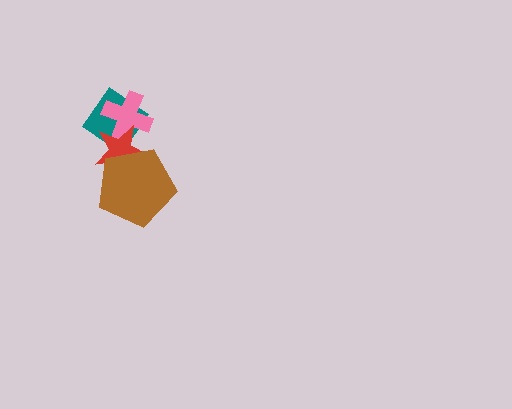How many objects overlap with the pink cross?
2 objects overlap with the pink cross.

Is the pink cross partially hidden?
Yes, it is partially covered by another shape.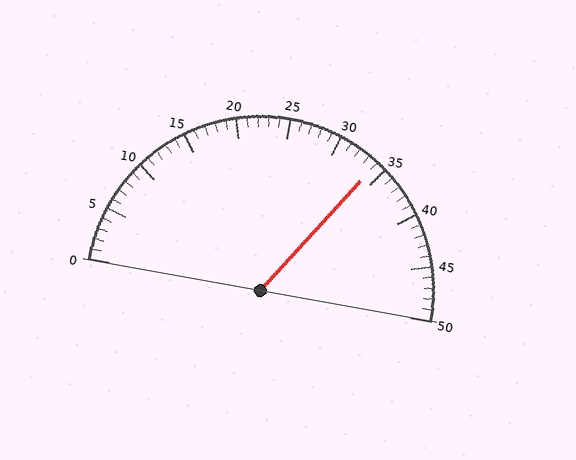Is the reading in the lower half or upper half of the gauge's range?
The reading is in the upper half of the range (0 to 50).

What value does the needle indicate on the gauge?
The needle indicates approximately 34.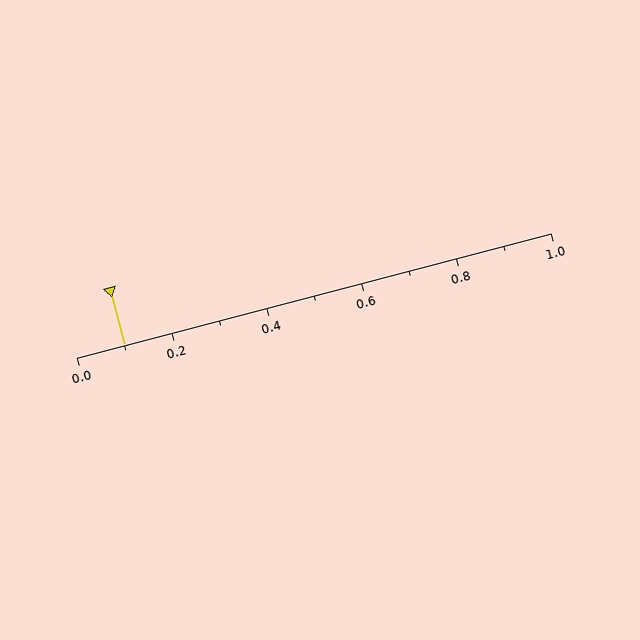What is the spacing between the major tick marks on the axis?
The major ticks are spaced 0.2 apart.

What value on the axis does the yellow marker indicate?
The marker indicates approximately 0.1.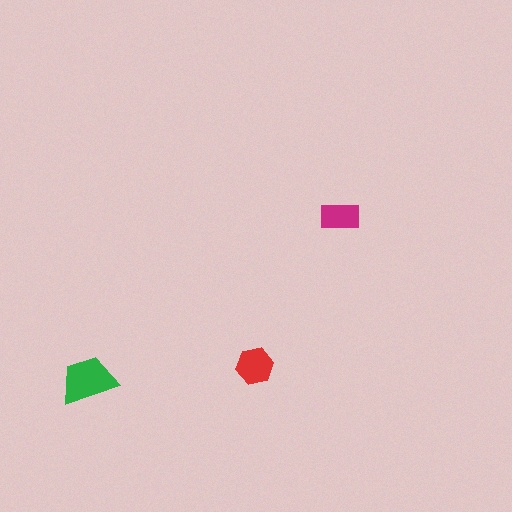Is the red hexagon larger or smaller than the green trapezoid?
Smaller.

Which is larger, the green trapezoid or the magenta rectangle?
The green trapezoid.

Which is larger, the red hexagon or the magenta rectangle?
The red hexagon.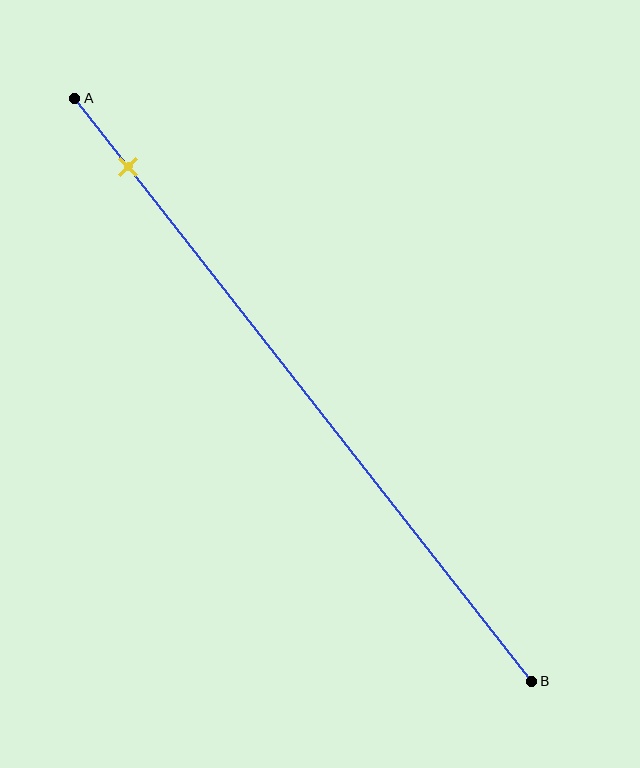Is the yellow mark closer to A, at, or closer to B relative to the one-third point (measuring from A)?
The yellow mark is closer to point A than the one-third point of segment AB.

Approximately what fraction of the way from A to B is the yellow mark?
The yellow mark is approximately 10% of the way from A to B.